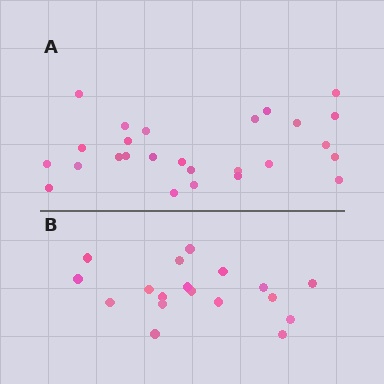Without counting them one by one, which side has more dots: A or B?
Region A (the top region) has more dots.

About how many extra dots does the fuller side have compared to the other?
Region A has roughly 8 or so more dots than region B.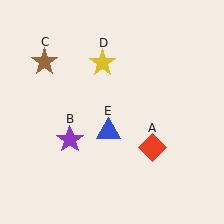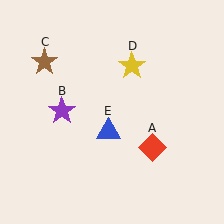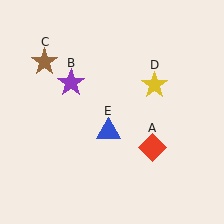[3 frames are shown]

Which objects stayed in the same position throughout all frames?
Red diamond (object A) and brown star (object C) and blue triangle (object E) remained stationary.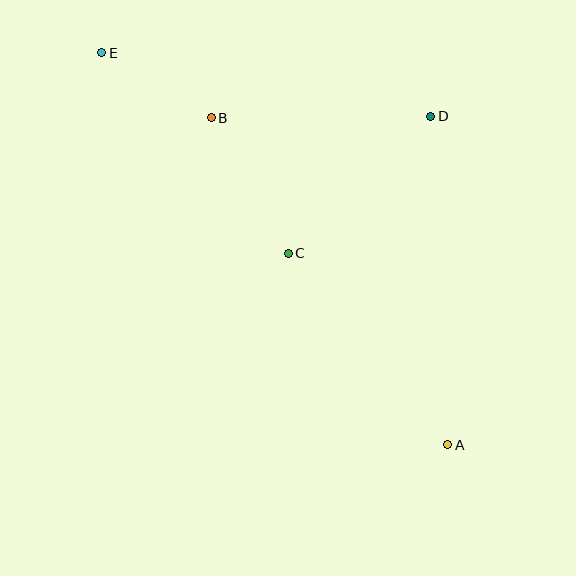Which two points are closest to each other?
Points B and E are closest to each other.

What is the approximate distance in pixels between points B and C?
The distance between B and C is approximately 156 pixels.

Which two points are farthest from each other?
Points A and E are farthest from each other.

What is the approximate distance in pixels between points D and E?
The distance between D and E is approximately 335 pixels.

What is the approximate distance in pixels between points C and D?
The distance between C and D is approximately 198 pixels.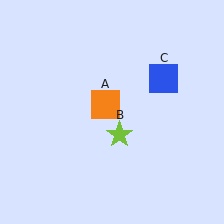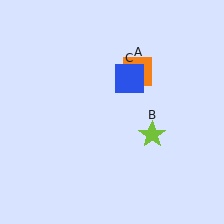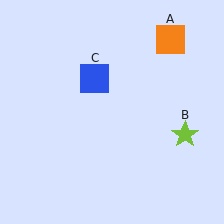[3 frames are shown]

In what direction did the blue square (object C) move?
The blue square (object C) moved left.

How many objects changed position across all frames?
3 objects changed position: orange square (object A), lime star (object B), blue square (object C).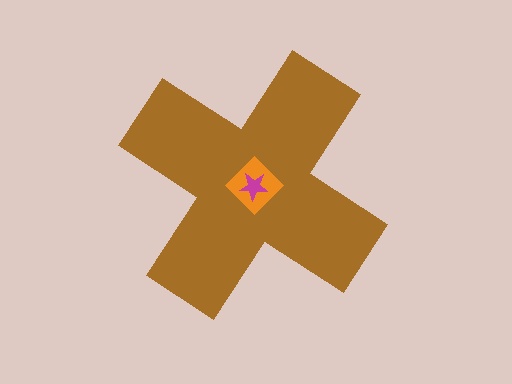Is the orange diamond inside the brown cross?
Yes.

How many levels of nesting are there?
3.